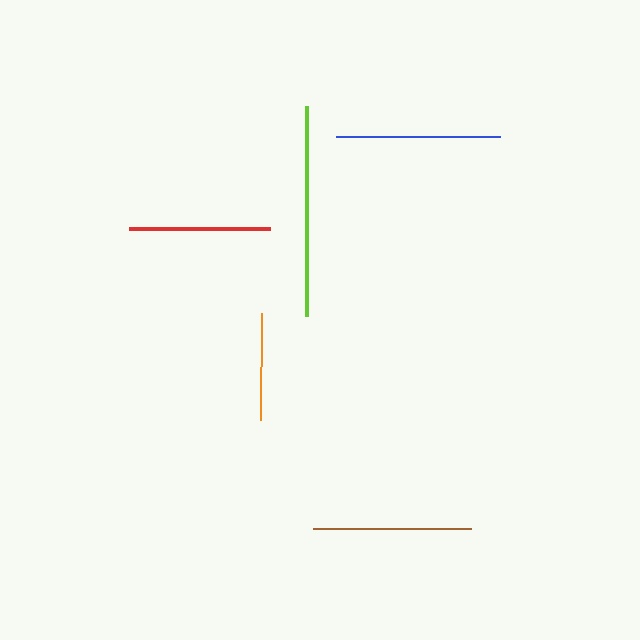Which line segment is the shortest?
The orange line is the shortest at approximately 107 pixels.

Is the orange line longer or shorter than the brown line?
The brown line is longer than the orange line.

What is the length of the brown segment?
The brown segment is approximately 159 pixels long.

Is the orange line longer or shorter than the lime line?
The lime line is longer than the orange line.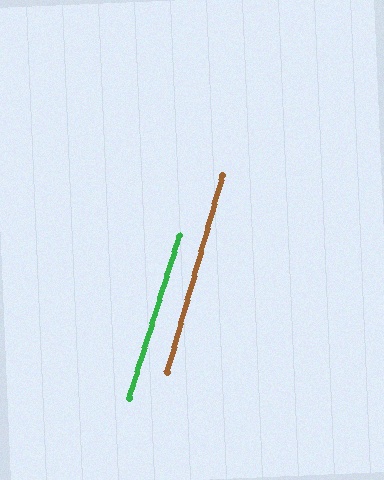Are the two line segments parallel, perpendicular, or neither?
Parallel — their directions differ by only 1.9°.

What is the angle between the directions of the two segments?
Approximately 2 degrees.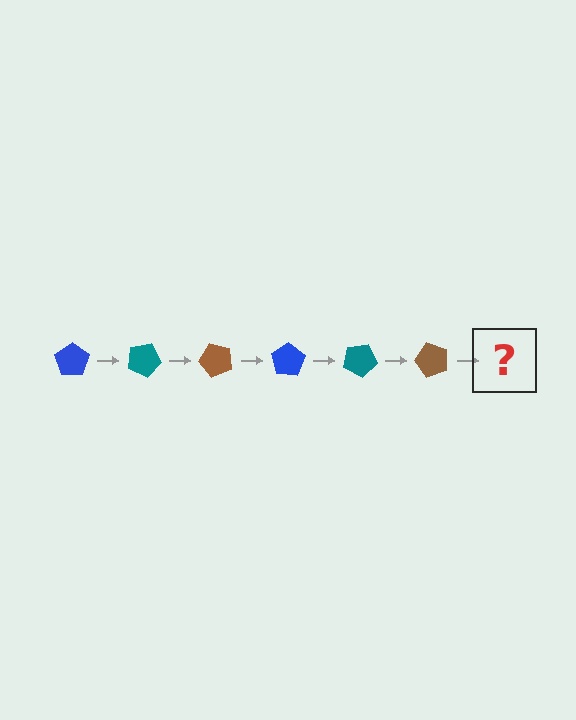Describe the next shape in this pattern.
It should be a blue pentagon, rotated 150 degrees from the start.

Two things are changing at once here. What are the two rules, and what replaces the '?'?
The two rules are that it rotates 25 degrees each step and the color cycles through blue, teal, and brown. The '?' should be a blue pentagon, rotated 150 degrees from the start.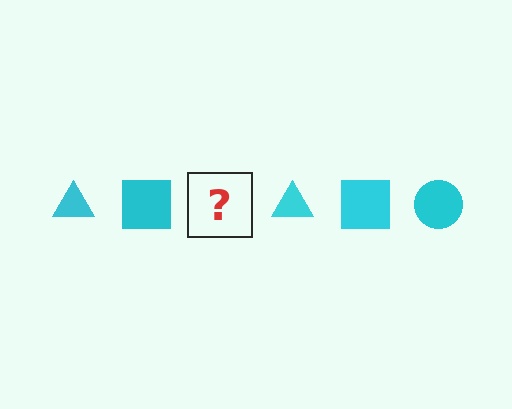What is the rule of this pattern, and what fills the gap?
The rule is that the pattern cycles through triangle, square, circle shapes in cyan. The gap should be filled with a cyan circle.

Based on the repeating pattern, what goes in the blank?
The blank should be a cyan circle.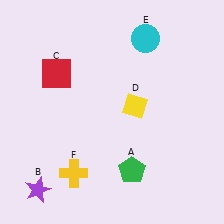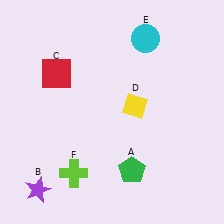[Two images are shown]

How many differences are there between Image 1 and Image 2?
There is 1 difference between the two images.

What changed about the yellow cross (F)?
In Image 1, F is yellow. In Image 2, it changed to lime.